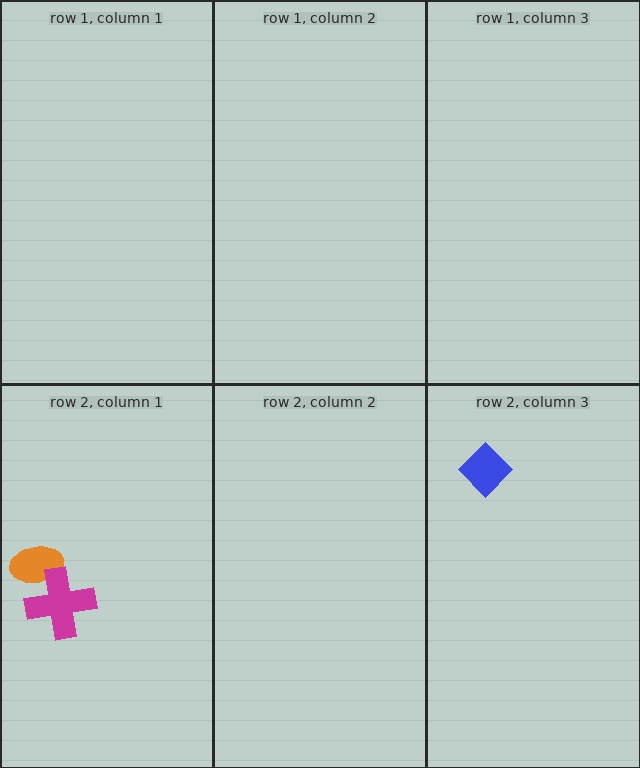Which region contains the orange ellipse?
The row 2, column 1 region.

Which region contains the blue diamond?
The row 2, column 3 region.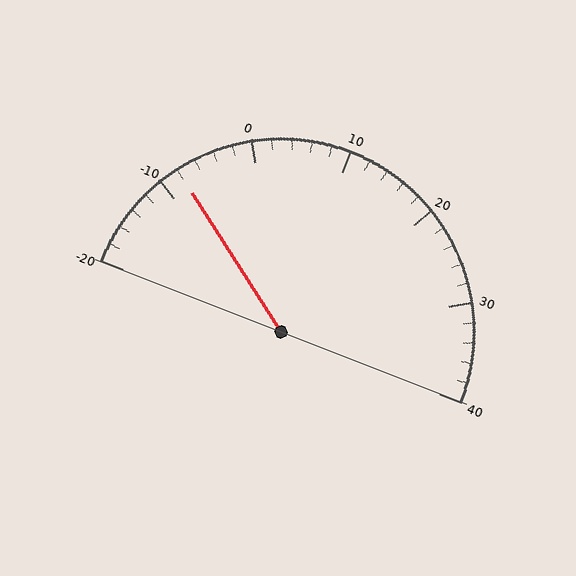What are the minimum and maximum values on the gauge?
The gauge ranges from -20 to 40.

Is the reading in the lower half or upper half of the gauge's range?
The reading is in the lower half of the range (-20 to 40).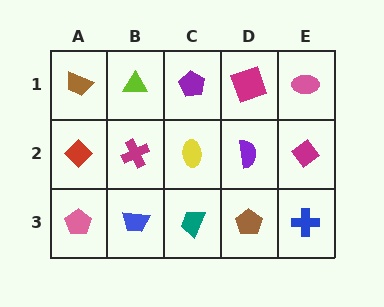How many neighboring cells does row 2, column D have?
4.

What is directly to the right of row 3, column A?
A blue trapezoid.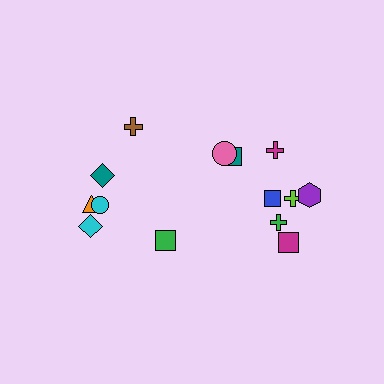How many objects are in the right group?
There are 8 objects.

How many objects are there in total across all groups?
There are 14 objects.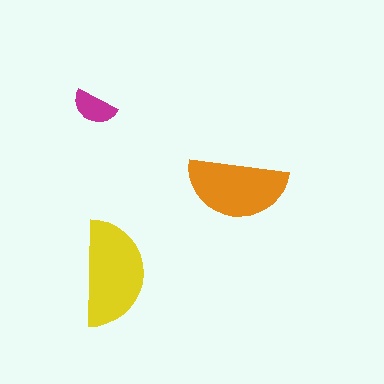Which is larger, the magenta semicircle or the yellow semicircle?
The yellow one.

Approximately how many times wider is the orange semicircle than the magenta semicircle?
About 2 times wider.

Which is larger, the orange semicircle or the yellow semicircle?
The yellow one.